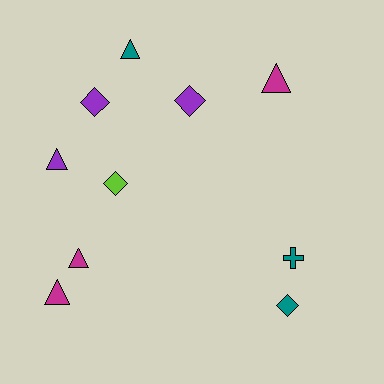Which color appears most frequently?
Teal, with 3 objects.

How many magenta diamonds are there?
There are no magenta diamonds.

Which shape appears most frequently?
Triangle, with 5 objects.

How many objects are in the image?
There are 10 objects.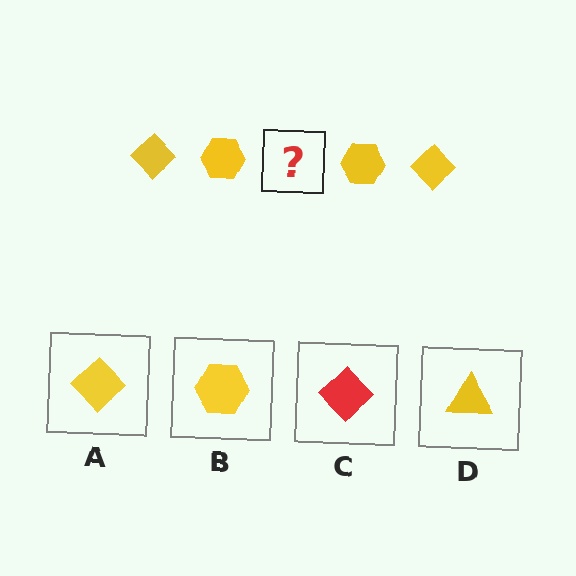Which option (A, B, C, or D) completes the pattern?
A.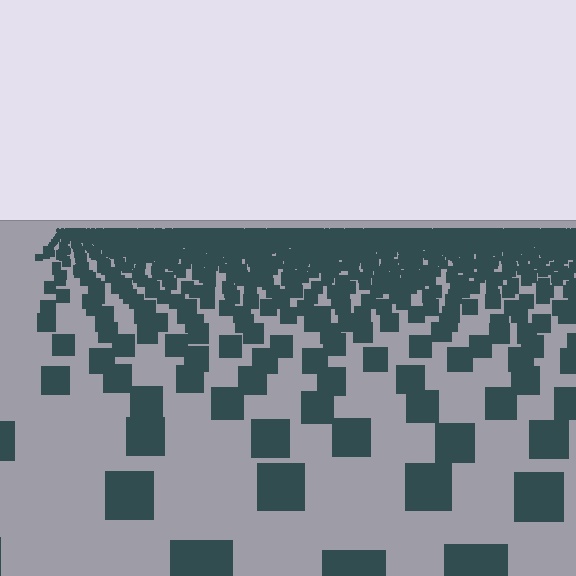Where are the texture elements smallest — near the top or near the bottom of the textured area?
Near the top.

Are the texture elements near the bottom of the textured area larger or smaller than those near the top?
Larger. Near the bottom, elements are closer to the viewer and appear at a bigger on-screen size.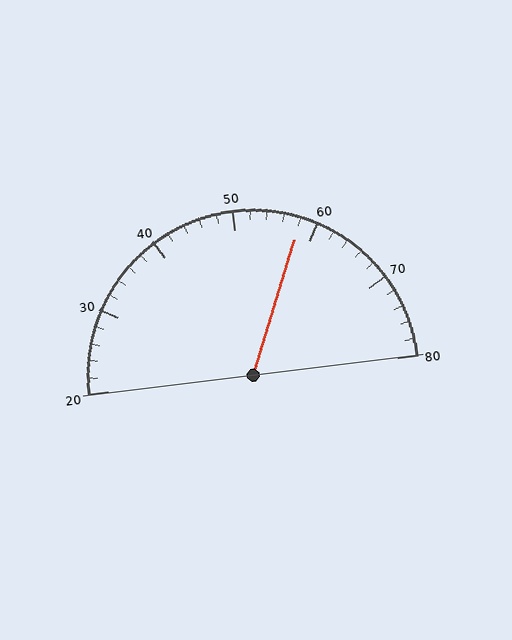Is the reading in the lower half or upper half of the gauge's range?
The reading is in the upper half of the range (20 to 80).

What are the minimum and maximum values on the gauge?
The gauge ranges from 20 to 80.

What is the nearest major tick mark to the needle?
The nearest major tick mark is 60.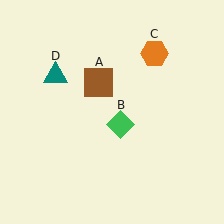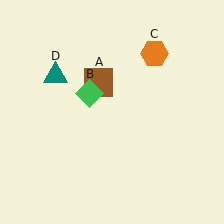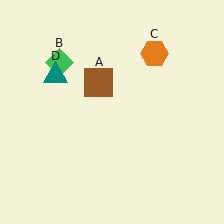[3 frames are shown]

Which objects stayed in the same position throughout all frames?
Brown square (object A) and orange hexagon (object C) and teal triangle (object D) remained stationary.